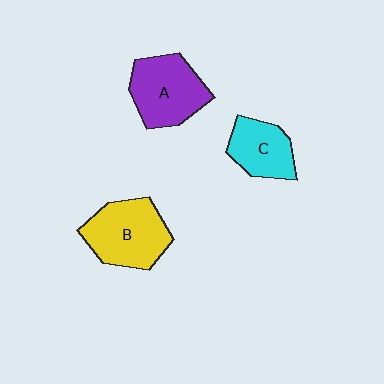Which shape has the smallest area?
Shape C (cyan).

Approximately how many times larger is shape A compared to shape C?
Approximately 1.4 times.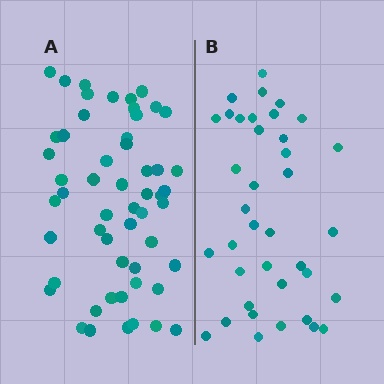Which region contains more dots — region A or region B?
Region A (the left region) has more dots.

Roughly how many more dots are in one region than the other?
Region A has approximately 15 more dots than region B.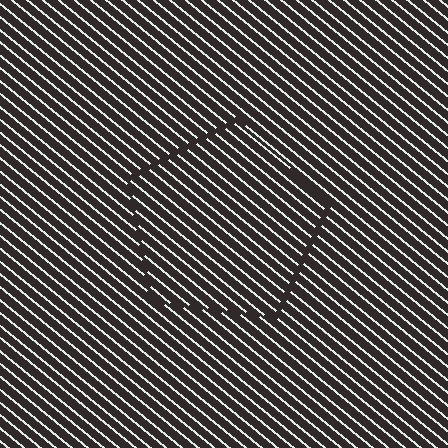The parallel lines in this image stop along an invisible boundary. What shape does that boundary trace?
An illusory pentagon. The interior of the shape contains the same grating, shifted by half a period — the contour is defined by the phase discontinuity where line-ends from the inner and outer gratings abut.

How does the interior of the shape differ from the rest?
The interior of the shape contains the same grating, shifted by half a period — the contour is defined by the phase discontinuity where line-ends from the inner and outer gratings abut.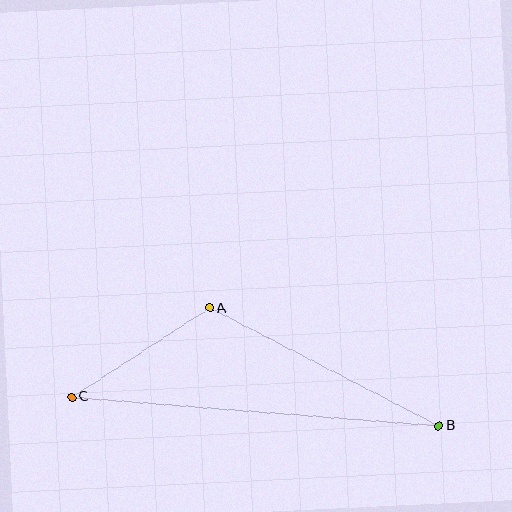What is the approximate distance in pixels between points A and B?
The distance between A and B is approximately 258 pixels.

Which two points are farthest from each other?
Points B and C are farthest from each other.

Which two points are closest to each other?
Points A and C are closest to each other.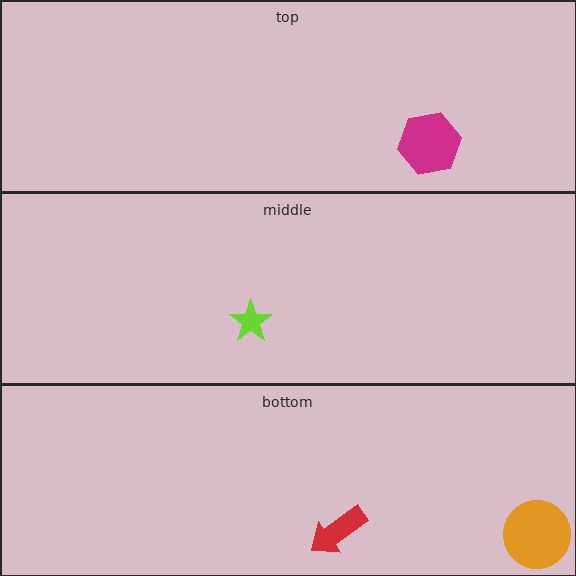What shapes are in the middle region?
The lime star.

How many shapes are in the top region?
1.